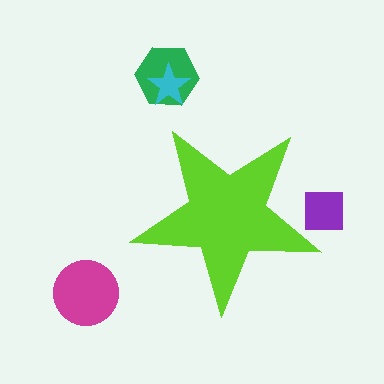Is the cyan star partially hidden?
No, the cyan star is fully visible.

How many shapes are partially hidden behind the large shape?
1 shape is partially hidden.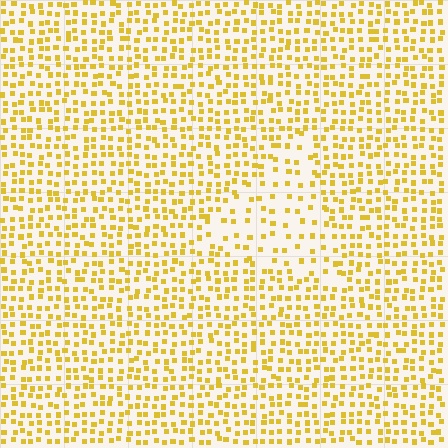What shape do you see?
I see a triangle.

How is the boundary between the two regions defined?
The boundary is defined by a change in element density (approximately 2.0x ratio). All elements are the same color, size, and shape.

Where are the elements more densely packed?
The elements are more densely packed outside the triangle boundary.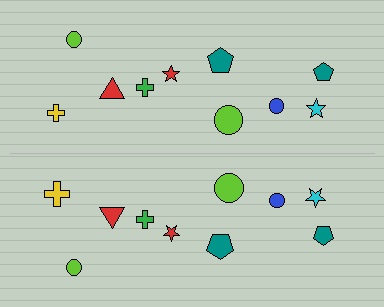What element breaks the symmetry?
The yellow cross on the bottom side has a different size than its mirror counterpart.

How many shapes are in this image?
There are 20 shapes in this image.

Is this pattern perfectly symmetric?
No, the pattern is not perfectly symmetric. The yellow cross on the bottom side has a different size than its mirror counterpart.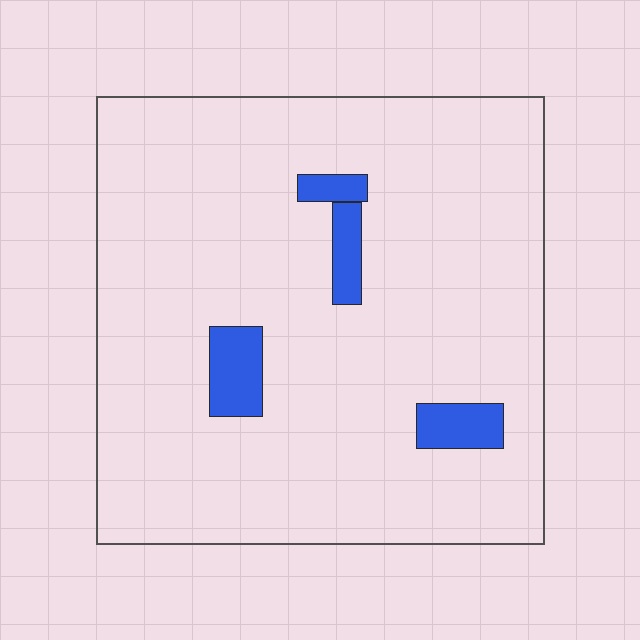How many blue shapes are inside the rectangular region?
4.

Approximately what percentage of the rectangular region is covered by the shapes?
Approximately 5%.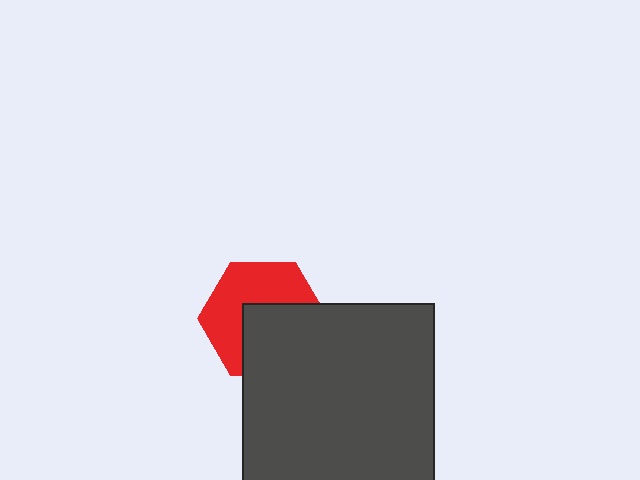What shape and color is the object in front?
The object in front is a dark gray rectangle.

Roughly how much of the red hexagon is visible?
About half of it is visible (roughly 53%).